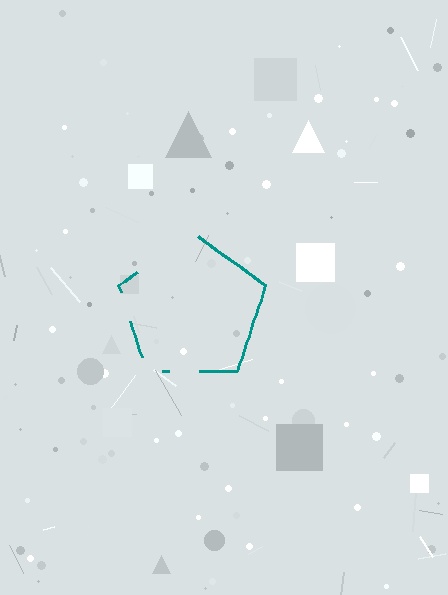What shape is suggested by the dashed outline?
The dashed outline suggests a pentagon.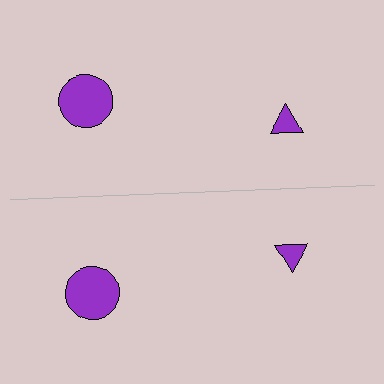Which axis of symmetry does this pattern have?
The pattern has a horizontal axis of symmetry running through the center of the image.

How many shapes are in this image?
There are 4 shapes in this image.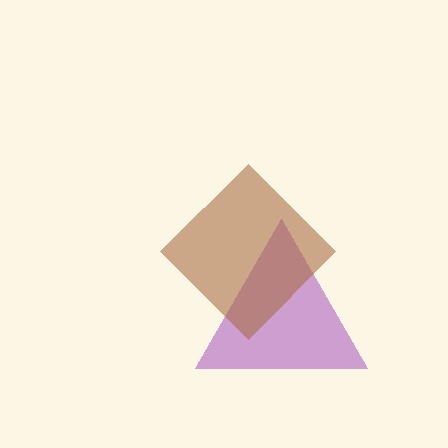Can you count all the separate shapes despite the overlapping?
Yes, there are 2 separate shapes.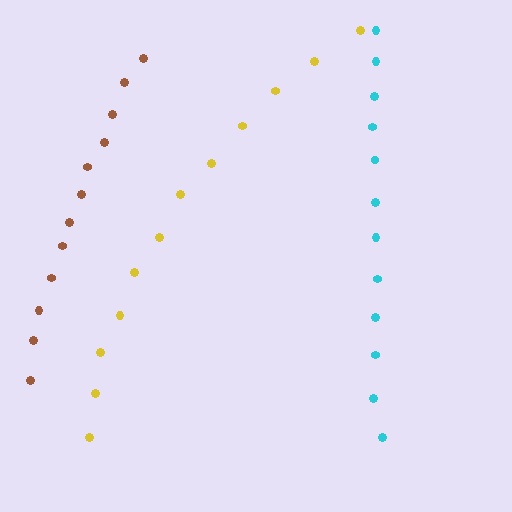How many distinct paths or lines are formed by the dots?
There are 3 distinct paths.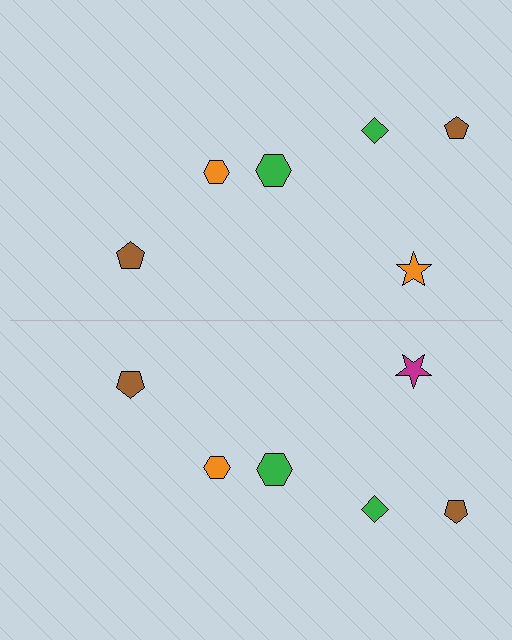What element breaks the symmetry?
The magenta star on the bottom side breaks the symmetry — its mirror counterpart is orange.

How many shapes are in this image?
There are 12 shapes in this image.